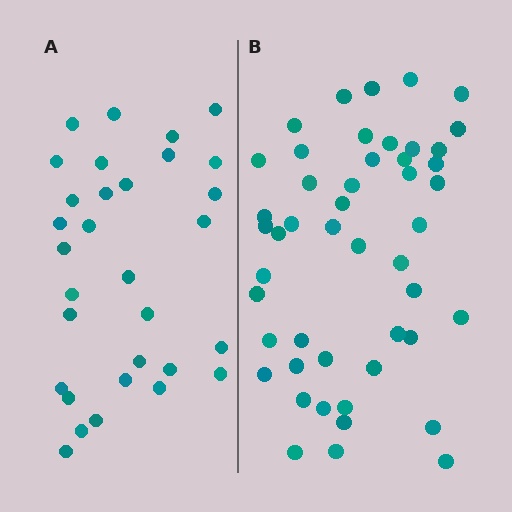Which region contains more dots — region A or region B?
Region B (the right region) has more dots.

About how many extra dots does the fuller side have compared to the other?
Region B has approximately 15 more dots than region A.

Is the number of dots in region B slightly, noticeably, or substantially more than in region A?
Region B has substantially more. The ratio is roughly 1.5 to 1.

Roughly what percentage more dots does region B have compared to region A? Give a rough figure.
About 55% more.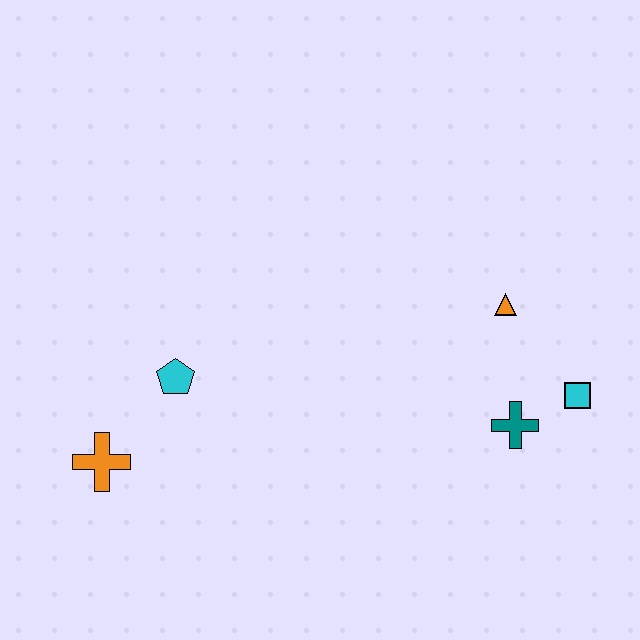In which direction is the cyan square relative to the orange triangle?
The cyan square is below the orange triangle.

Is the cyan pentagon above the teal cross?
Yes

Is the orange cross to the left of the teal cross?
Yes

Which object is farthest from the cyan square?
The orange cross is farthest from the cyan square.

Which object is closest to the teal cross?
The cyan square is closest to the teal cross.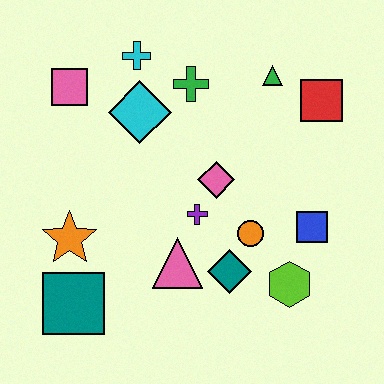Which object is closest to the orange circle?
The teal diamond is closest to the orange circle.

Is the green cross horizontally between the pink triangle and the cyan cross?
No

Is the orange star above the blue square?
No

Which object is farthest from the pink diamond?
The teal square is farthest from the pink diamond.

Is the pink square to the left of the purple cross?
Yes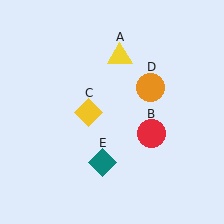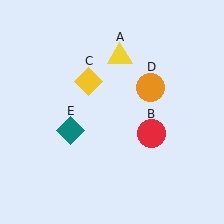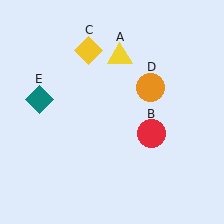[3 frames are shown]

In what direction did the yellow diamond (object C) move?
The yellow diamond (object C) moved up.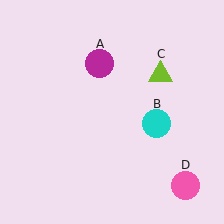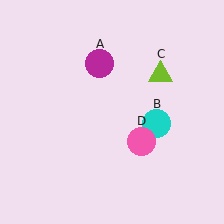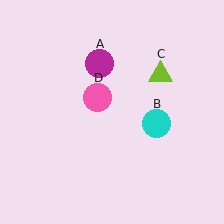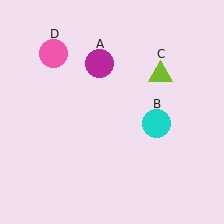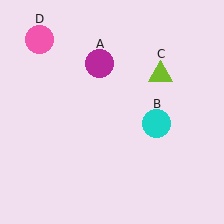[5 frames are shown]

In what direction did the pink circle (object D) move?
The pink circle (object D) moved up and to the left.